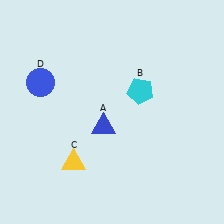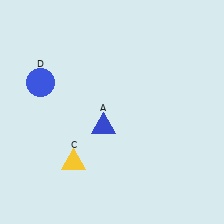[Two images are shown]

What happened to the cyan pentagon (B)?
The cyan pentagon (B) was removed in Image 2. It was in the top-right area of Image 1.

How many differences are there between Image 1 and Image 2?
There is 1 difference between the two images.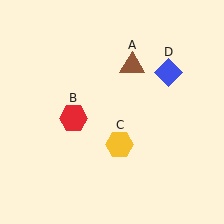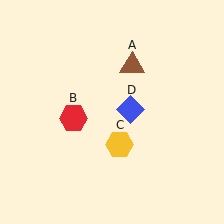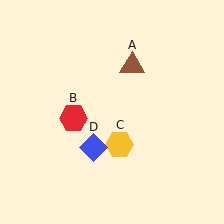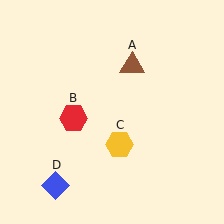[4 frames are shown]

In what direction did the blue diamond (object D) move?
The blue diamond (object D) moved down and to the left.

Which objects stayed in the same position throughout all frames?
Brown triangle (object A) and red hexagon (object B) and yellow hexagon (object C) remained stationary.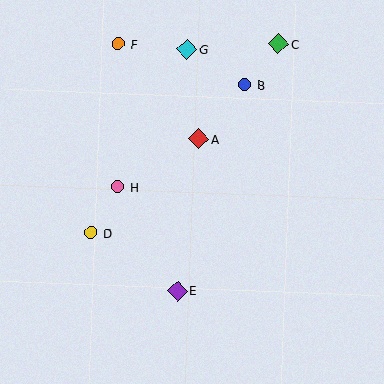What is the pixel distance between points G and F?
The distance between G and F is 69 pixels.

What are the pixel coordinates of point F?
Point F is at (118, 44).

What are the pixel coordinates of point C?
Point C is at (278, 44).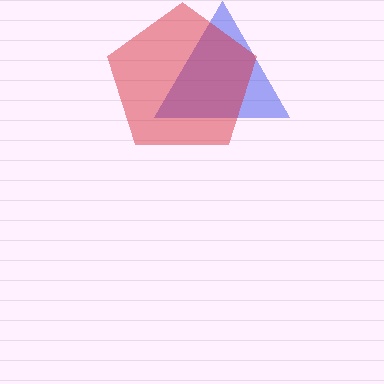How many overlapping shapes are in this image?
There are 2 overlapping shapes in the image.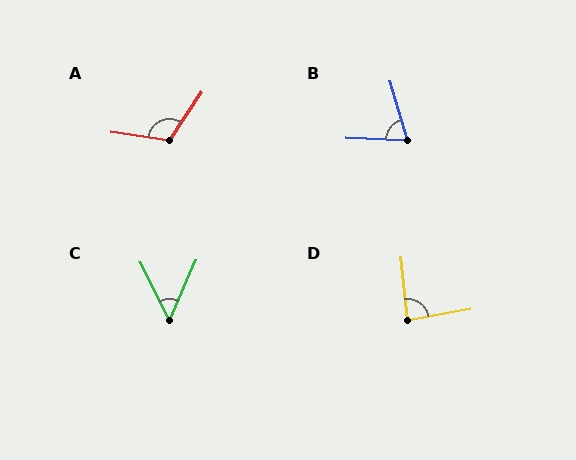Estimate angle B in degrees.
Approximately 71 degrees.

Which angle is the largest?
A, at approximately 115 degrees.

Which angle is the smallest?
C, at approximately 51 degrees.